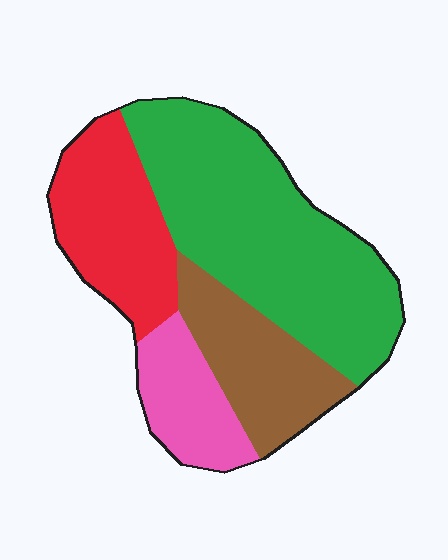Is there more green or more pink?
Green.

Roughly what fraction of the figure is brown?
Brown covers roughly 20% of the figure.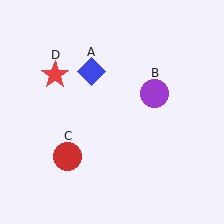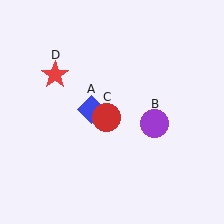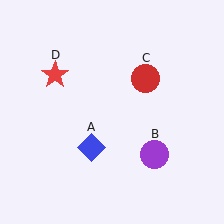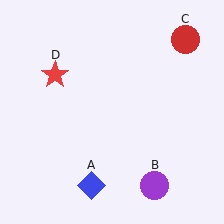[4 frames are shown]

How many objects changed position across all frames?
3 objects changed position: blue diamond (object A), purple circle (object B), red circle (object C).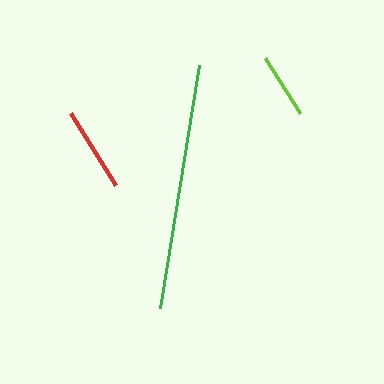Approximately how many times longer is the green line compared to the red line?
The green line is approximately 2.9 times the length of the red line.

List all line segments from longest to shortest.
From longest to shortest: green, red, lime.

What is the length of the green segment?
The green segment is approximately 247 pixels long.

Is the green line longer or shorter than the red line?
The green line is longer than the red line.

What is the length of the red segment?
The red segment is approximately 85 pixels long.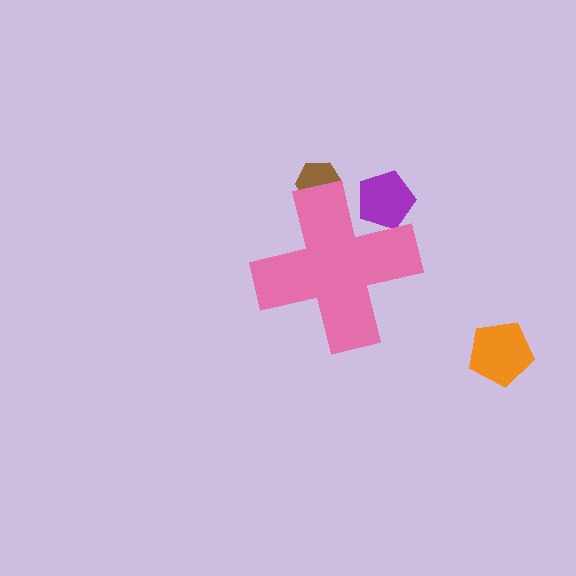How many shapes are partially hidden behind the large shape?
2 shapes are partially hidden.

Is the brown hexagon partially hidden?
Yes, the brown hexagon is partially hidden behind the pink cross.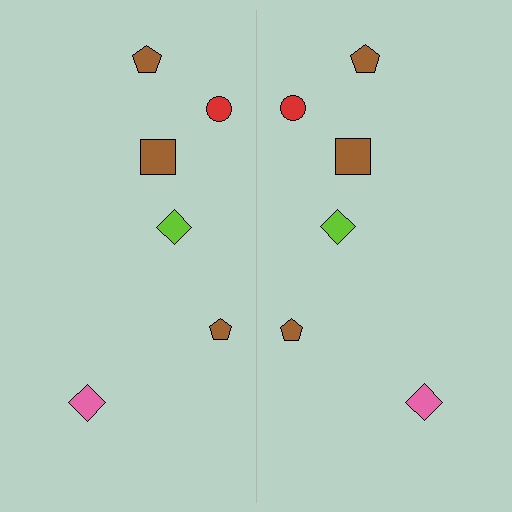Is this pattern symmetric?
Yes, this pattern has bilateral (reflection) symmetry.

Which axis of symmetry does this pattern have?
The pattern has a vertical axis of symmetry running through the center of the image.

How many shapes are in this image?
There are 12 shapes in this image.